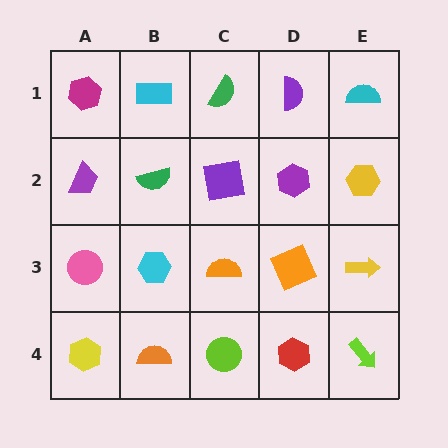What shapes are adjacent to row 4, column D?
An orange square (row 3, column D), a lime circle (row 4, column C), a lime arrow (row 4, column E).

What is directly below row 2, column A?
A pink circle.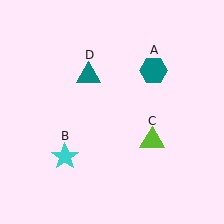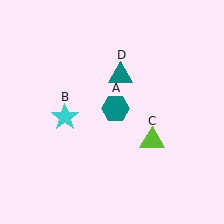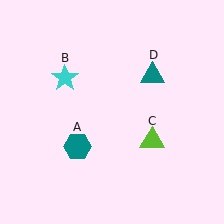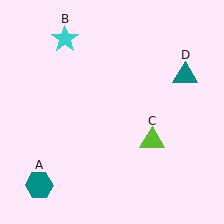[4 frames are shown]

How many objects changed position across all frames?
3 objects changed position: teal hexagon (object A), cyan star (object B), teal triangle (object D).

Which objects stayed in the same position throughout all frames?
Lime triangle (object C) remained stationary.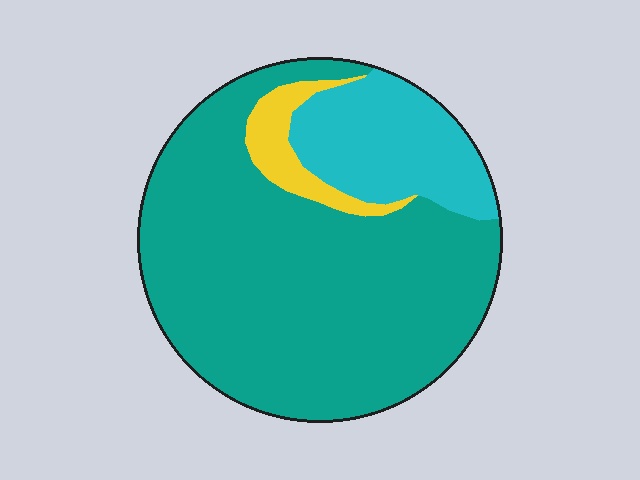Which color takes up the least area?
Yellow, at roughly 5%.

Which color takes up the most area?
Teal, at roughly 75%.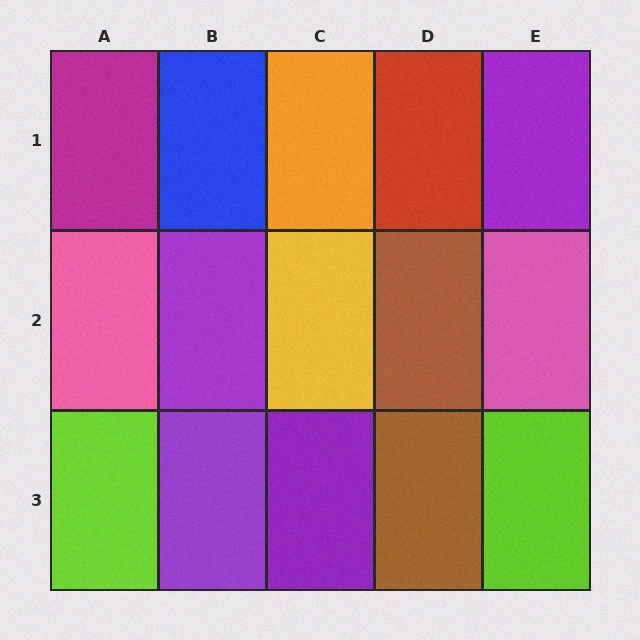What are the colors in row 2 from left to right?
Pink, purple, yellow, brown, pink.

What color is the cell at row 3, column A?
Lime.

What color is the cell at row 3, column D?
Brown.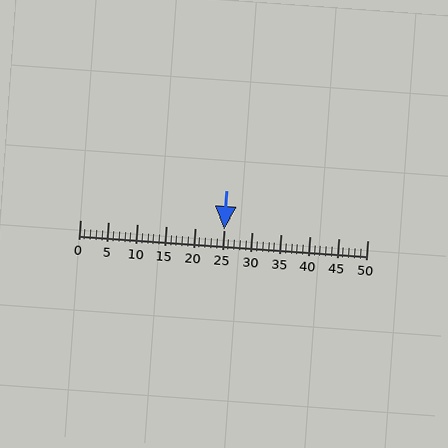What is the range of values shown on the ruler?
The ruler shows values from 0 to 50.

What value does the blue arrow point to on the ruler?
The blue arrow points to approximately 25.